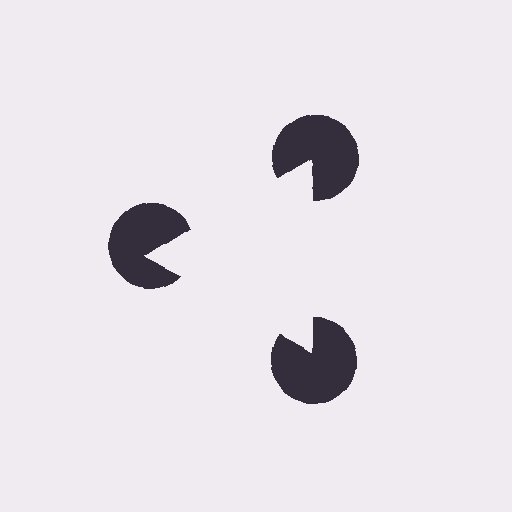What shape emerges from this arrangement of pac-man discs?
An illusory triangle — its edges are inferred from the aligned wedge cuts in the pac-man discs, not physically drawn.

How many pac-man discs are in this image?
There are 3 — one at each vertex of the illusory triangle.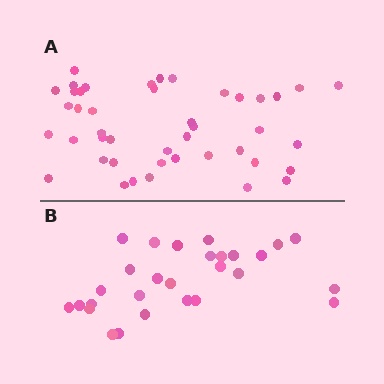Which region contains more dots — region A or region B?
Region A (the top region) has more dots.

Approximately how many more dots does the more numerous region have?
Region A has approximately 15 more dots than region B.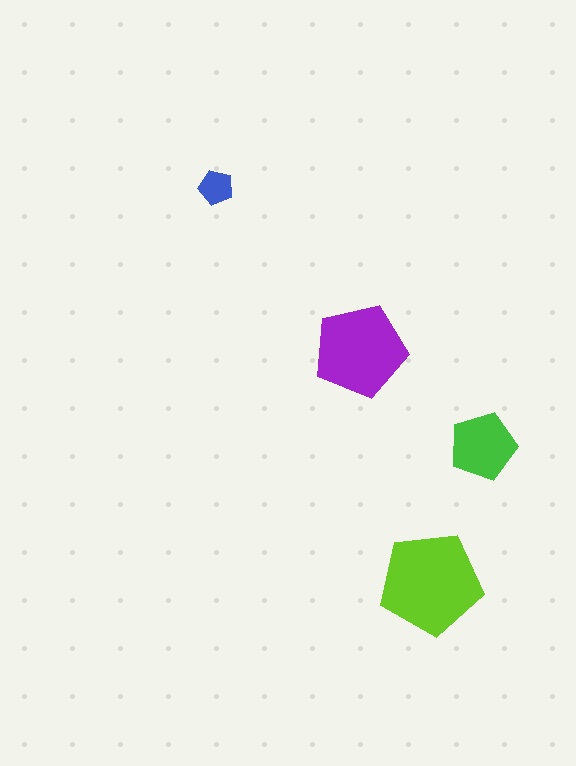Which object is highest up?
The blue pentagon is topmost.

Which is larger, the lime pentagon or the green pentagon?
The lime one.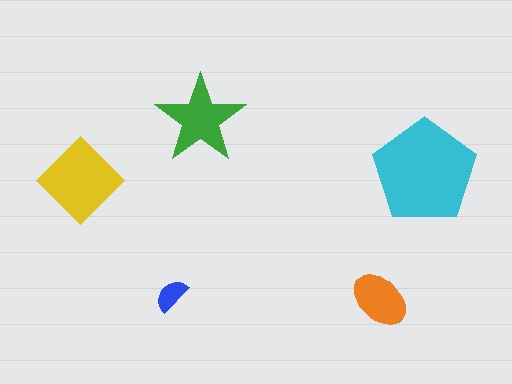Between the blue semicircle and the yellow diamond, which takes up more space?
The yellow diamond.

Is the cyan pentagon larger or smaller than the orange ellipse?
Larger.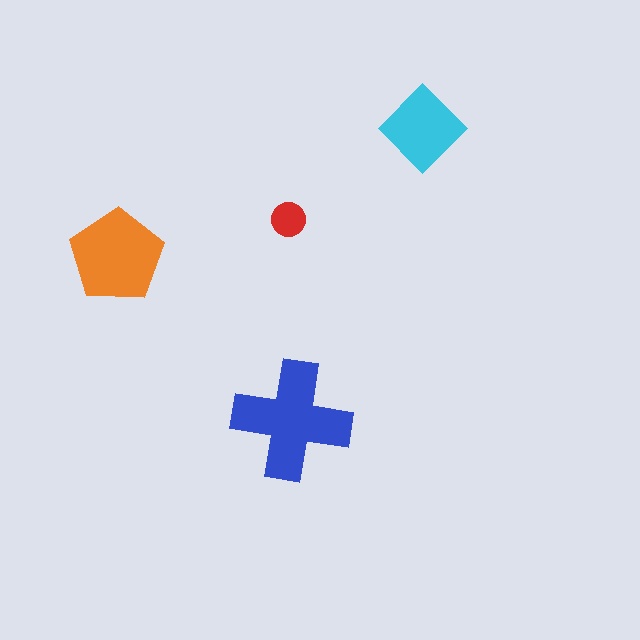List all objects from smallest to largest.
The red circle, the cyan diamond, the orange pentagon, the blue cross.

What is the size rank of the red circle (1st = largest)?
4th.